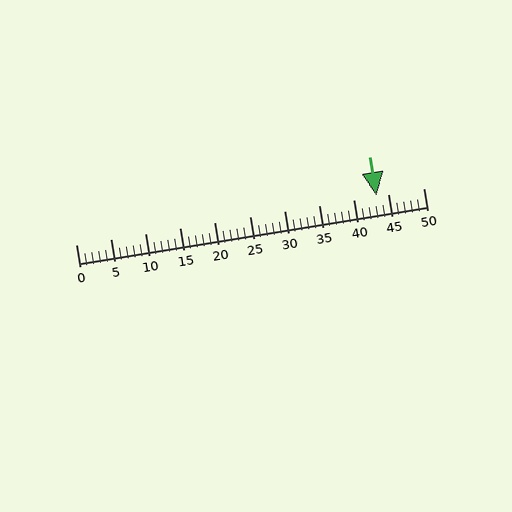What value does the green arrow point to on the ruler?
The green arrow points to approximately 43.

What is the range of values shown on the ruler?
The ruler shows values from 0 to 50.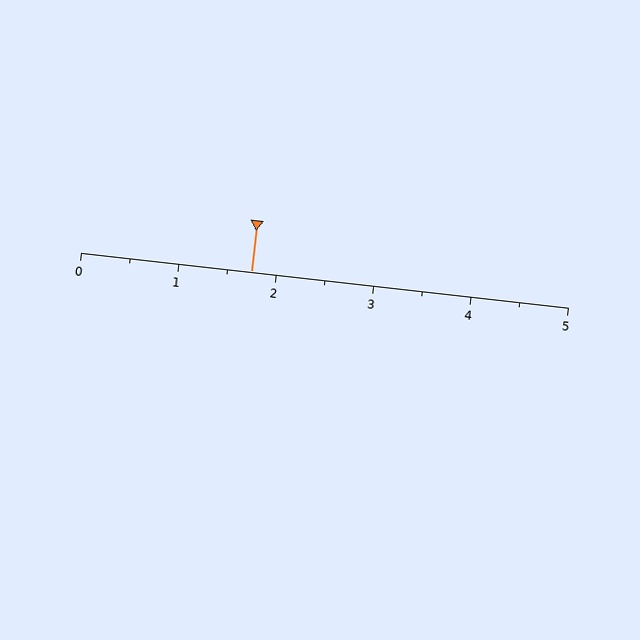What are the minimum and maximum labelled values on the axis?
The axis runs from 0 to 5.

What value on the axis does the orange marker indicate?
The marker indicates approximately 1.8.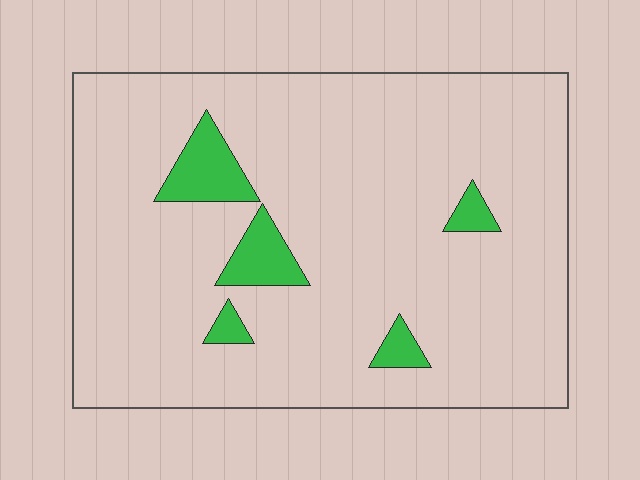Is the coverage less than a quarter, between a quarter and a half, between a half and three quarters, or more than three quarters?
Less than a quarter.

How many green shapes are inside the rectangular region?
5.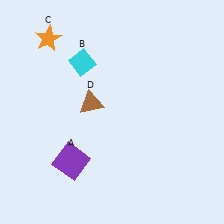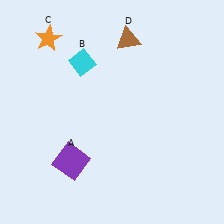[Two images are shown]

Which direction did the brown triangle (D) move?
The brown triangle (D) moved up.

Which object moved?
The brown triangle (D) moved up.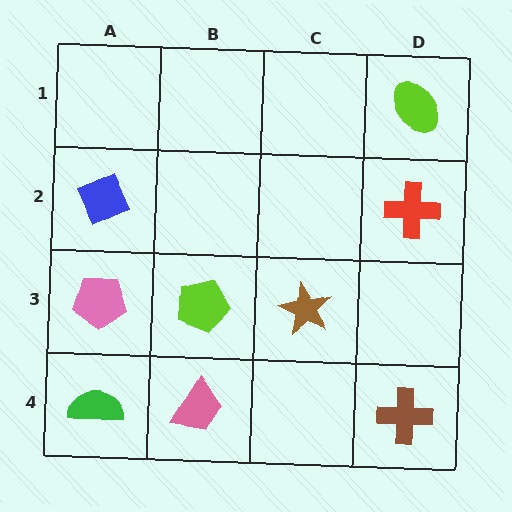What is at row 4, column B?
A pink trapezoid.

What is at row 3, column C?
A brown star.